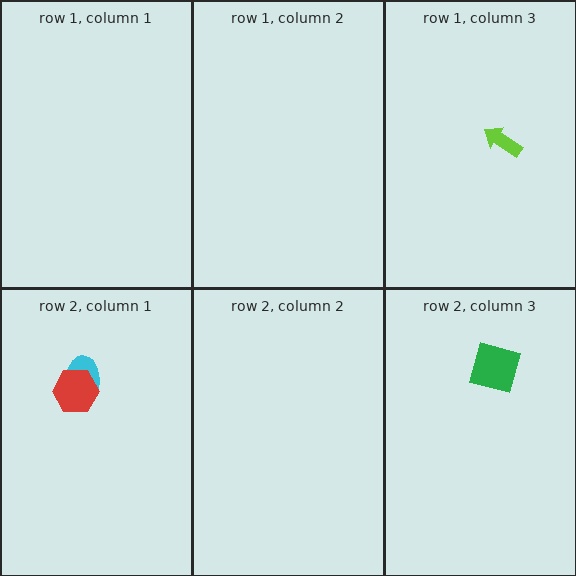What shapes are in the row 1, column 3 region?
The lime arrow.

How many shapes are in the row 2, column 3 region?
1.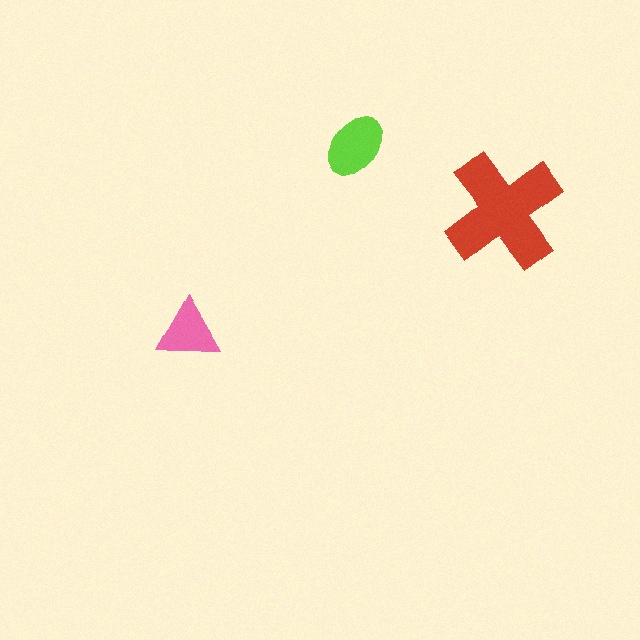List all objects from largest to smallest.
The red cross, the lime ellipse, the pink triangle.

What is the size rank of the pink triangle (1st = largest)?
3rd.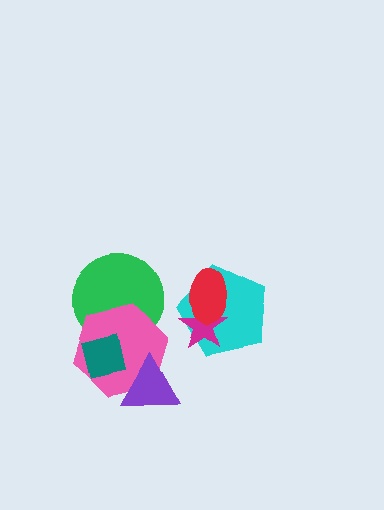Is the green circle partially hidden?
Yes, it is partially covered by another shape.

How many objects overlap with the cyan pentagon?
2 objects overlap with the cyan pentagon.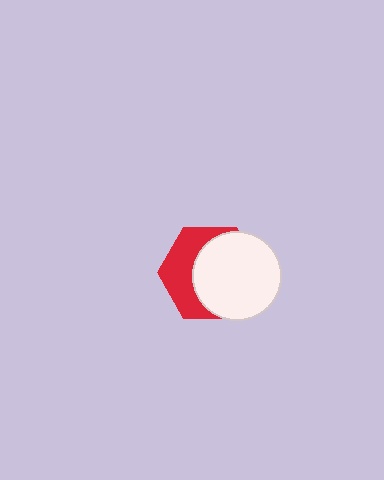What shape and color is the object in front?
The object in front is a white circle.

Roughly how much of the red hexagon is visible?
A small part of it is visible (roughly 41%).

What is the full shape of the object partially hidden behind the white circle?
The partially hidden object is a red hexagon.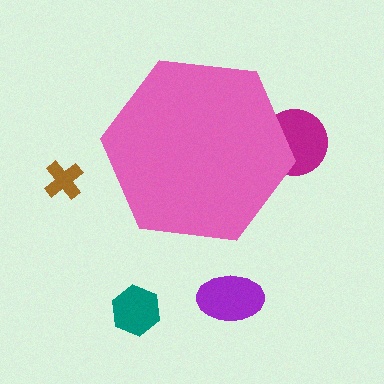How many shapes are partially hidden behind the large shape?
1 shape is partially hidden.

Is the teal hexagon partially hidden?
No, the teal hexagon is fully visible.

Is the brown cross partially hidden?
No, the brown cross is fully visible.